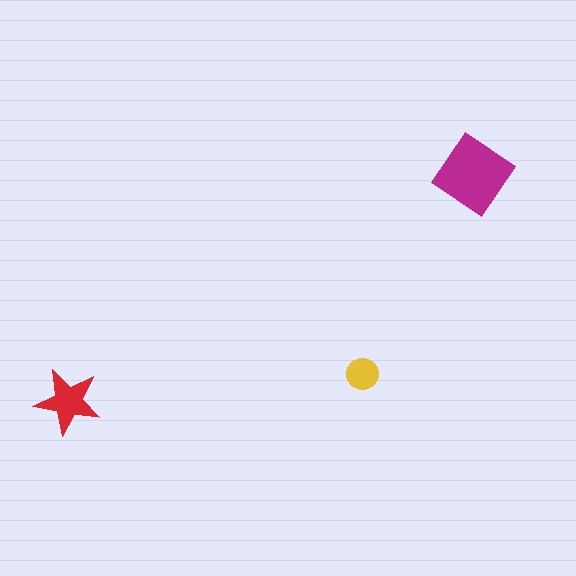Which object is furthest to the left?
The red star is leftmost.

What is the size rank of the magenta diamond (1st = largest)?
1st.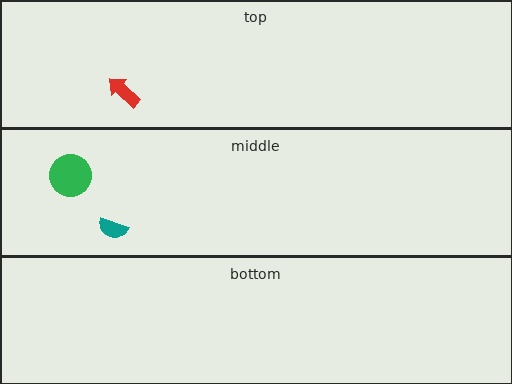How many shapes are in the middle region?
2.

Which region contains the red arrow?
The top region.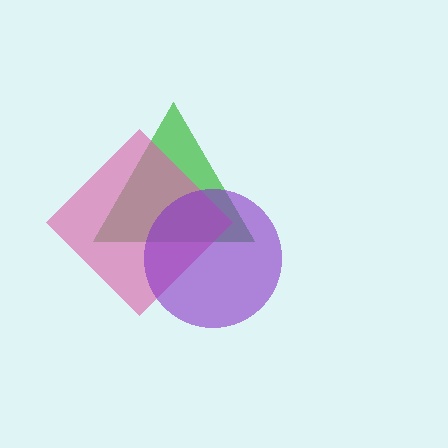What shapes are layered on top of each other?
The layered shapes are: a green triangle, a pink diamond, a purple circle.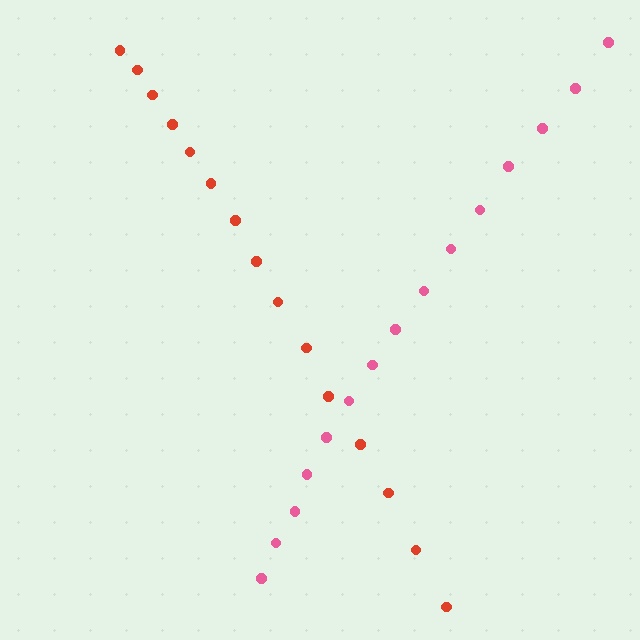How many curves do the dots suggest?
There are 2 distinct paths.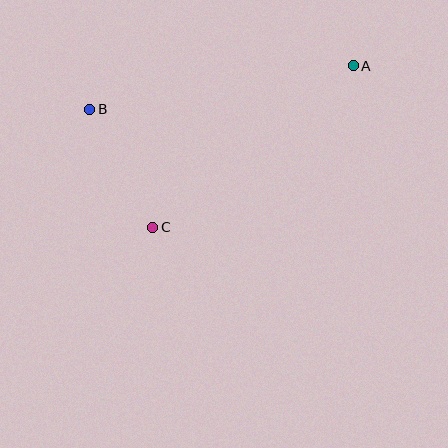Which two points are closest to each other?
Points B and C are closest to each other.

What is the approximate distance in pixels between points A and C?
The distance between A and C is approximately 257 pixels.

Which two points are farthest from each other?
Points A and B are farthest from each other.